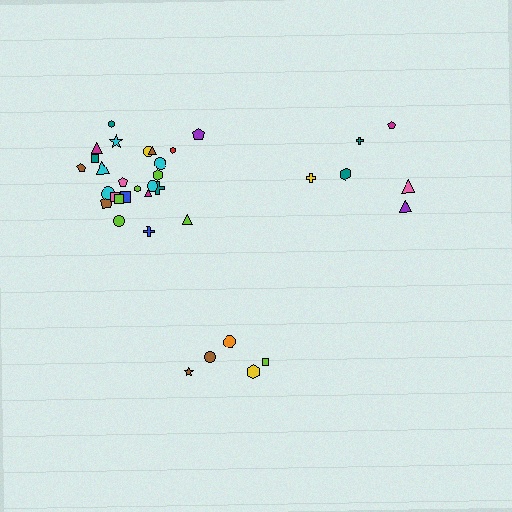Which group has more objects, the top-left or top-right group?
The top-left group.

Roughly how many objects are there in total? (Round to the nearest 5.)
Roughly 35 objects in total.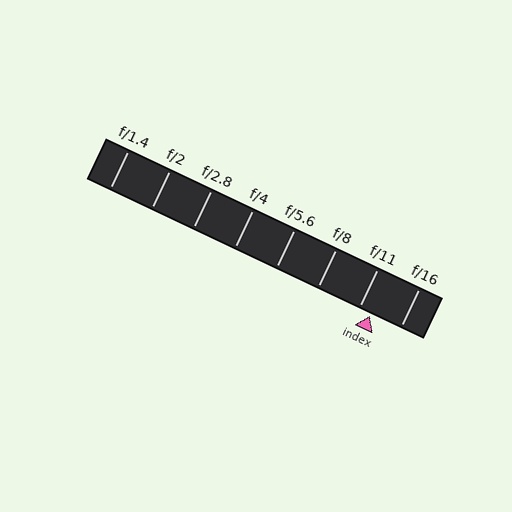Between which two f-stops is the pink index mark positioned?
The index mark is between f/11 and f/16.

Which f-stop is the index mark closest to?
The index mark is closest to f/11.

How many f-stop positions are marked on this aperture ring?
There are 8 f-stop positions marked.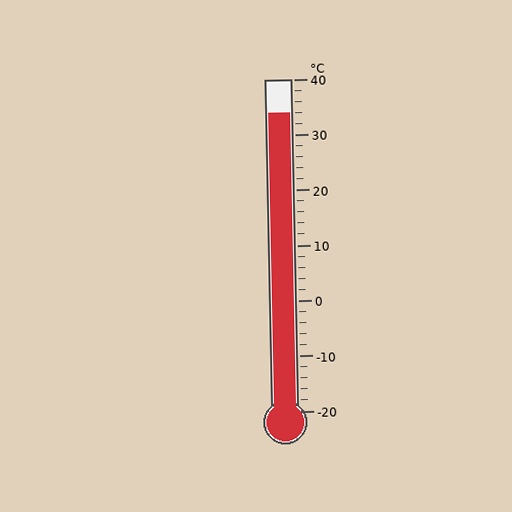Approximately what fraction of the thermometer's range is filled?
The thermometer is filled to approximately 90% of its range.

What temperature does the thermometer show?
The thermometer shows approximately 34°C.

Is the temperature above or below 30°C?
The temperature is above 30°C.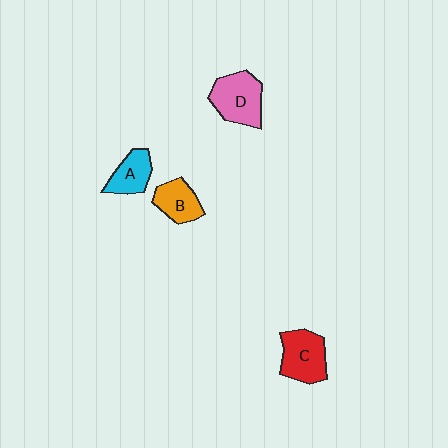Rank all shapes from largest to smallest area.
From largest to smallest: D (pink), C (red), B (orange), A (cyan).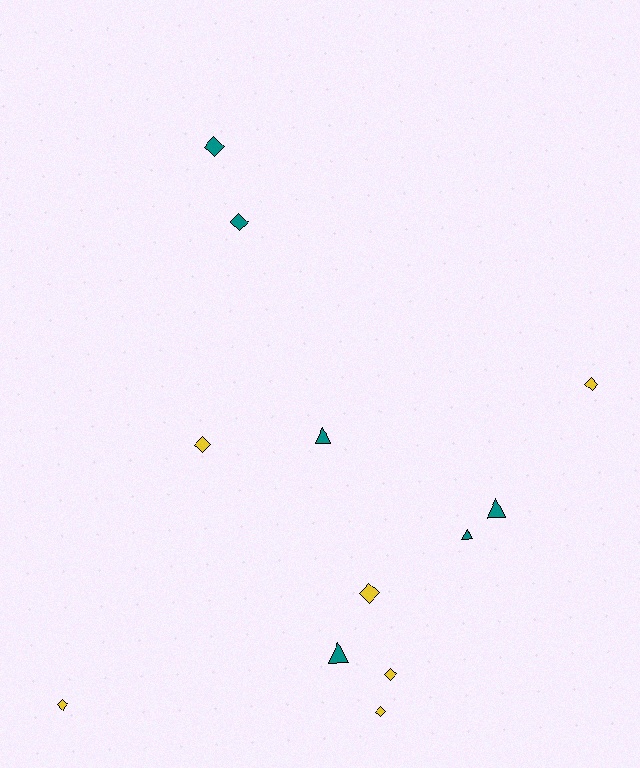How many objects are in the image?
There are 12 objects.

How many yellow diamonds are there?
There are 6 yellow diamonds.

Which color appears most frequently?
Yellow, with 6 objects.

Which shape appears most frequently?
Diamond, with 8 objects.